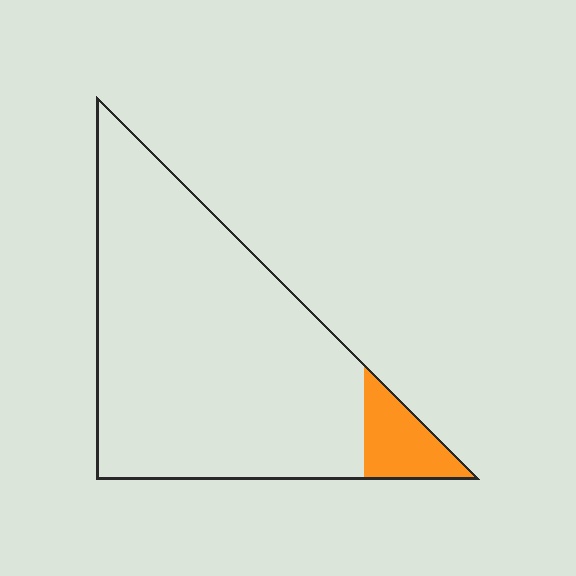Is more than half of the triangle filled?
No.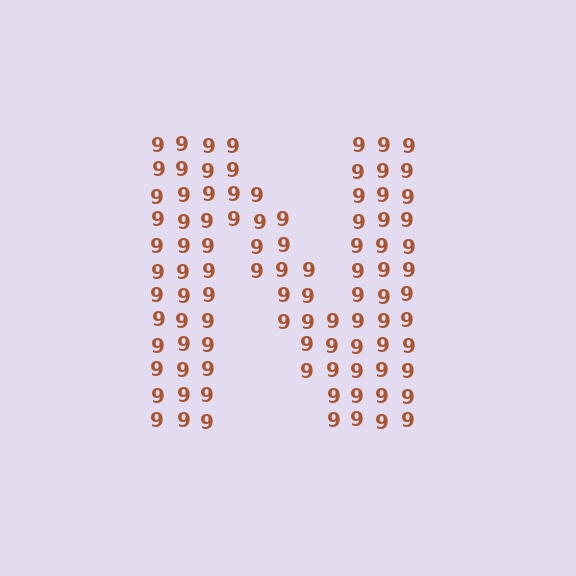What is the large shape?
The large shape is the letter N.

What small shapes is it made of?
It is made of small digit 9's.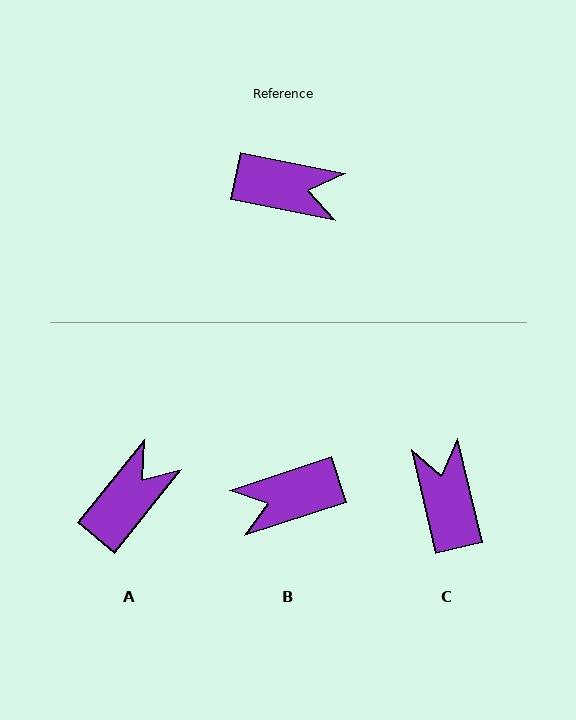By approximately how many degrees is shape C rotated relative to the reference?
Approximately 115 degrees counter-clockwise.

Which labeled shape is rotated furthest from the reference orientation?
B, about 150 degrees away.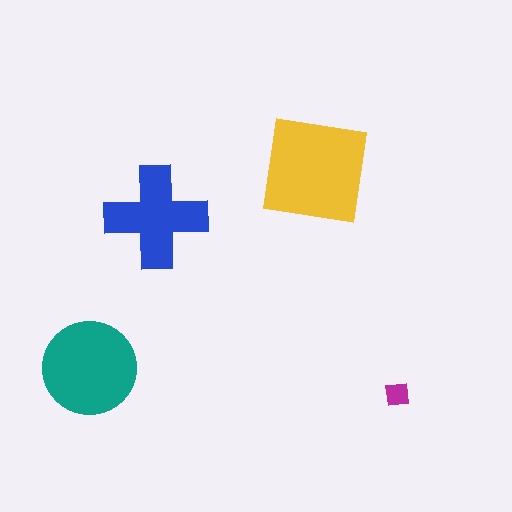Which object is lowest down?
The magenta square is bottommost.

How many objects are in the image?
There are 4 objects in the image.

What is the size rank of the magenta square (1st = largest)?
4th.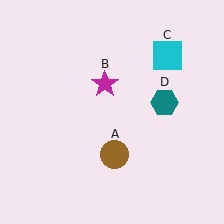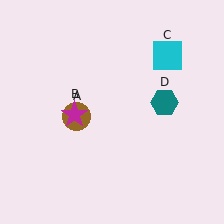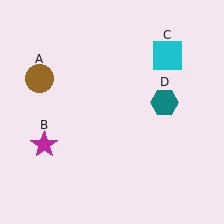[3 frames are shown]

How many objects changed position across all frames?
2 objects changed position: brown circle (object A), magenta star (object B).